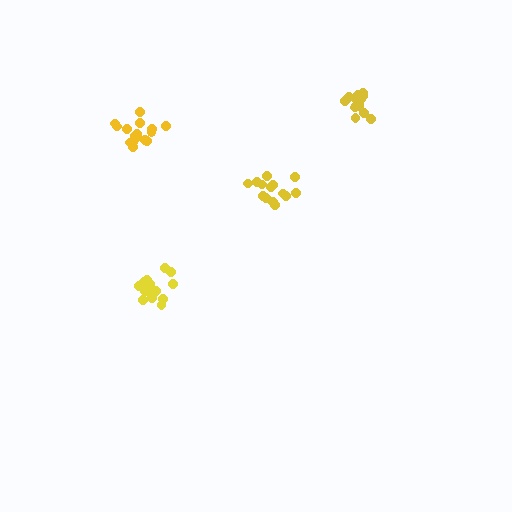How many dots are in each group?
Group 1: 15 dots, Group 2: 17 dots, Group 3: 15 dots, Group 4: 16 dots (63 total).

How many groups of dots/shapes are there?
There are 4 groups.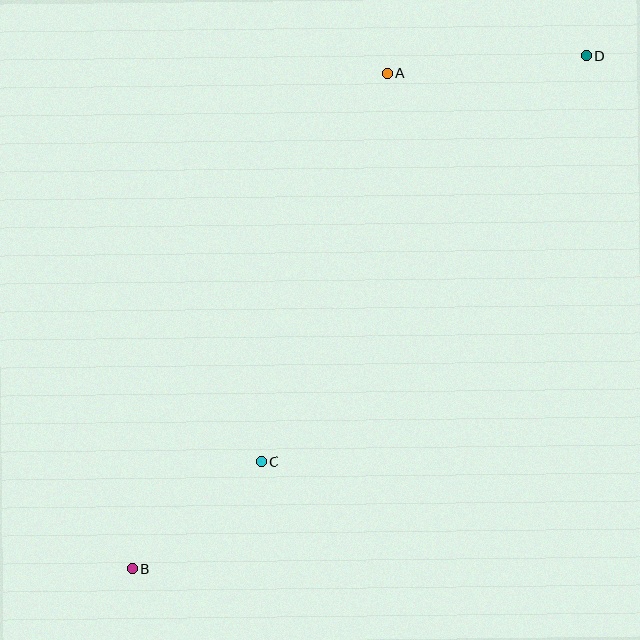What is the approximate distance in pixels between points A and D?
The distance between A and D is approximately 200 pixels.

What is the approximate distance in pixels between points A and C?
The distance between A and C is approximately 408 pixels.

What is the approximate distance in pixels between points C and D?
The distance between C and D is approximately 520 pixels.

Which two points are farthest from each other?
Points B and D are farthest from each other.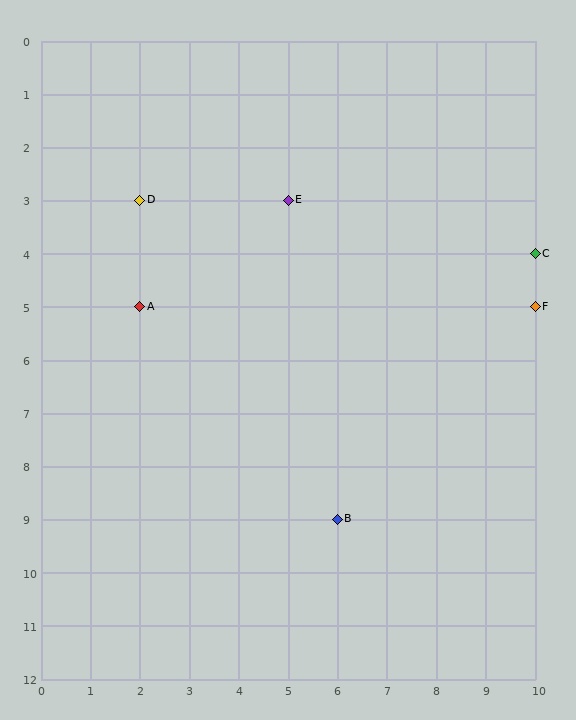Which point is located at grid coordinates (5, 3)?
Point E is at (5, 3).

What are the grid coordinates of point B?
Point B is at grid coordinates (6, 9).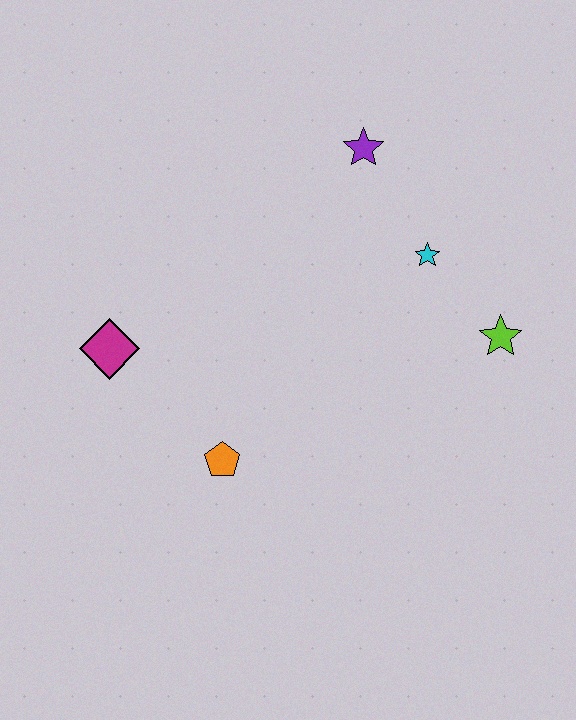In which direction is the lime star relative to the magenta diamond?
The lime star is to the right of the magenta diamond.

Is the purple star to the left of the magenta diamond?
No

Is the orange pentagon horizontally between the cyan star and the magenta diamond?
Yes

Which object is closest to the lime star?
The cyan star is closest to the lime star.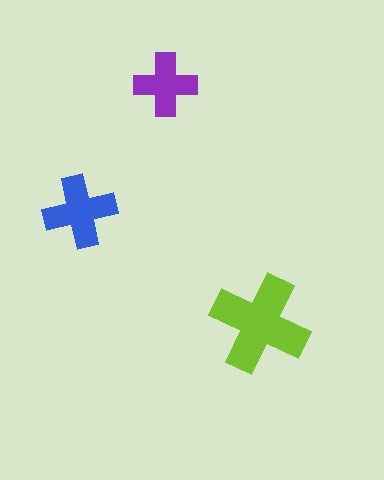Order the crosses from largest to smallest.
the lime one, the blue one, the purple one.